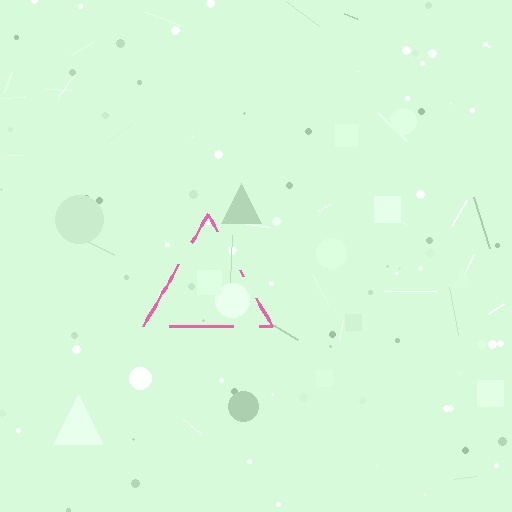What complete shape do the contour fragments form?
The contour fragments form a triangle.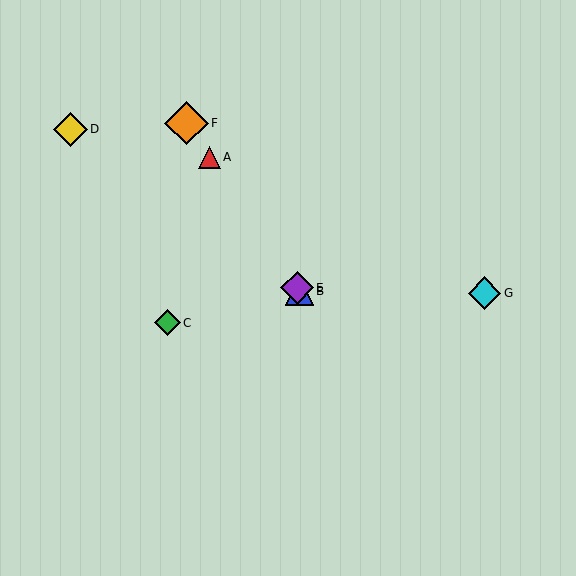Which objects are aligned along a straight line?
Objects A, B, E, F are aligned along a straight line.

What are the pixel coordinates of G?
Object G is at (484, 293).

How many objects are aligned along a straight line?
4 objects (A, B, E, F) are aligned along a straight line.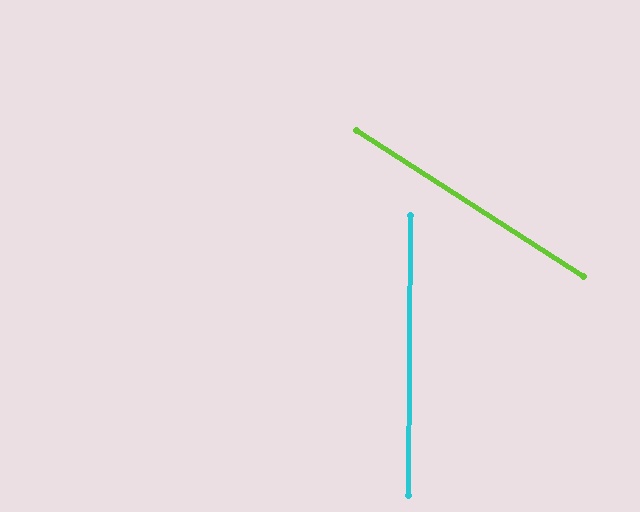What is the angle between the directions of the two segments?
Approximately 58 degrees.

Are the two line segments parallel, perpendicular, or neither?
Neither parallel nor perpendicular — they differ by about 58°.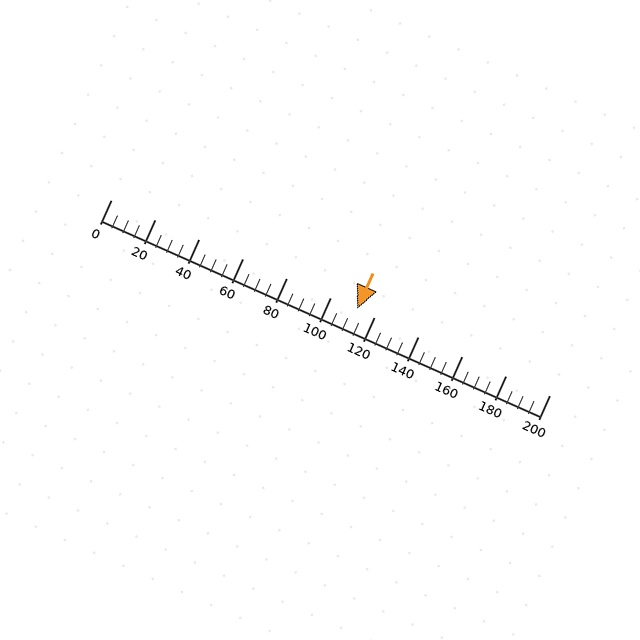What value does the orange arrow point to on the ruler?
The orange arrow points to approximately 112.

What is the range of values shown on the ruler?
The ruler shows values from 0 to 200.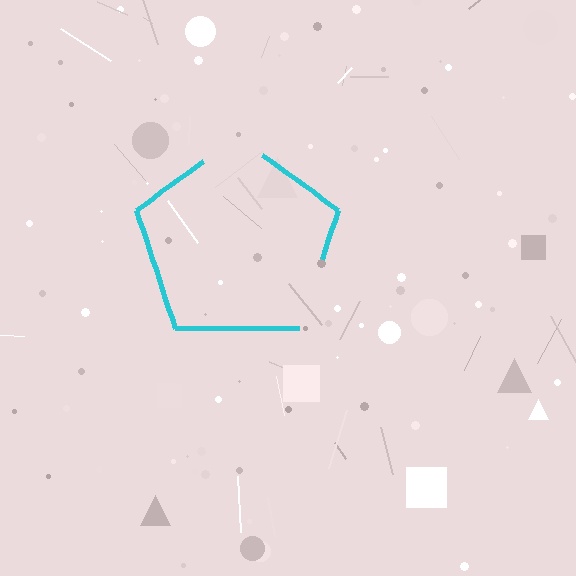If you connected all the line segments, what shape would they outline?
They would outline a pentagon.